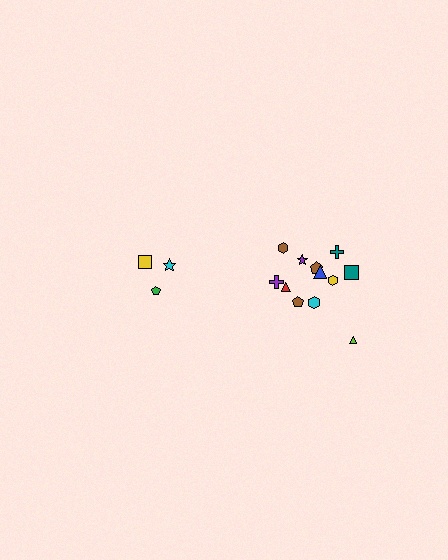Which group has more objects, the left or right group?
The right group.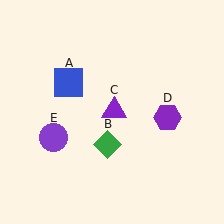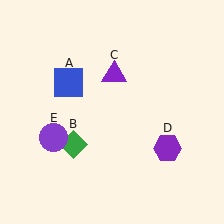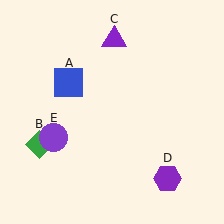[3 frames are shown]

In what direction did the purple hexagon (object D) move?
The purple hexagon (object D) moved down.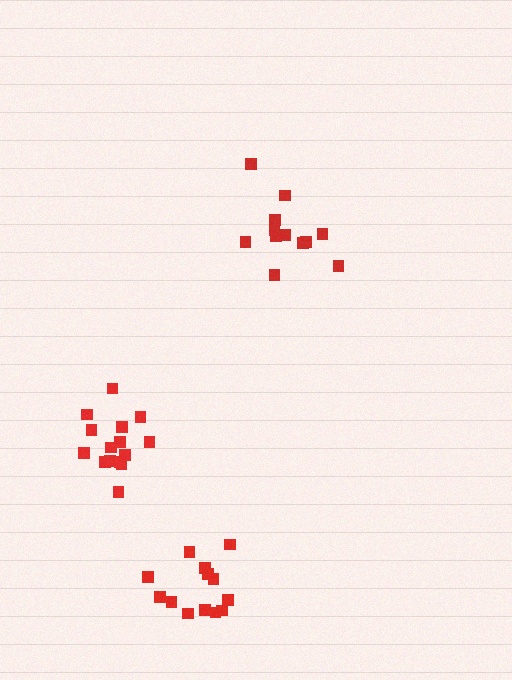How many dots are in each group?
Group 1: 13 dots, Group 2: 15 dots, Group 3: 12 dots (40 total).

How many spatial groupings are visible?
There are 3 spatial groupings.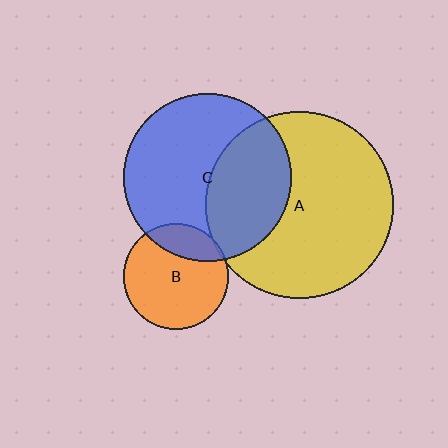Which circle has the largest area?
Circle A (yellow).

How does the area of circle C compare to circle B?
Approximately 2.5 times.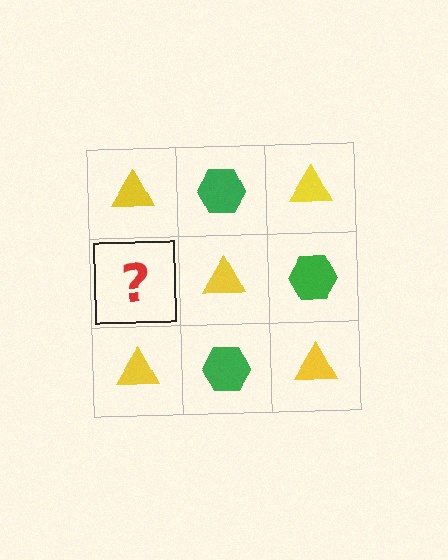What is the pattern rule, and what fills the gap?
The rule is that it alternates yellow triangle and green hexagon in a checkerboard pattern. The gap should be filled with a green hexagon.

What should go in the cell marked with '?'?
The missing cell should contain a green hexagon.